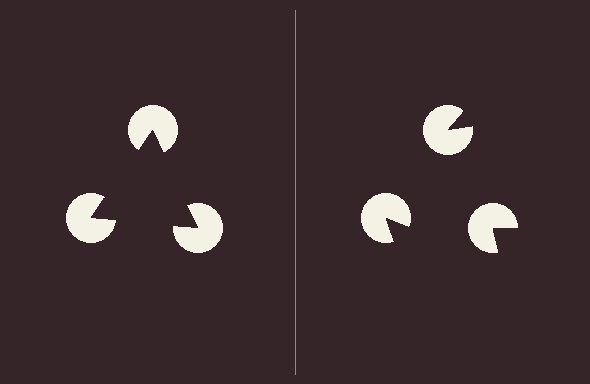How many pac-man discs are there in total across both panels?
6 — 3 on each side.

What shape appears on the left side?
An illusory triangle.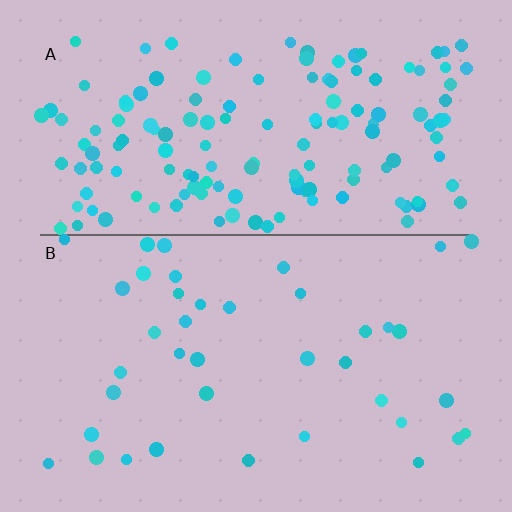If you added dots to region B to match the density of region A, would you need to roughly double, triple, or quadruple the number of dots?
Approximately quadruple.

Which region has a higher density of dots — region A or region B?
A (the top).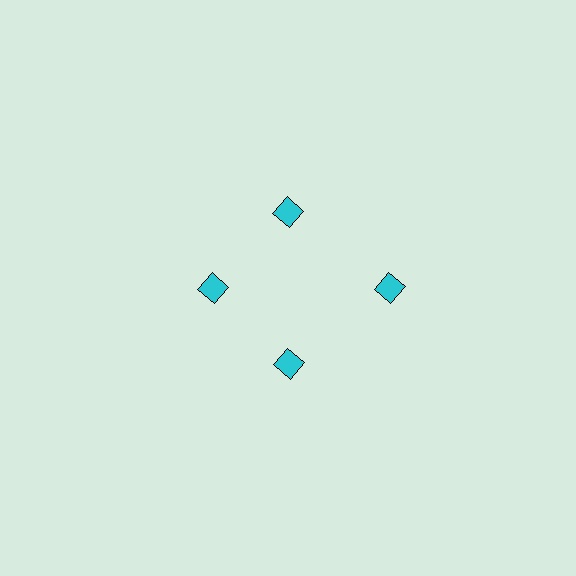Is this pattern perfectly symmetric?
No. The 4 cyan diamonds are arranged in a ring, but one element near the 3 o'clock position is pushed outward from the center, breaking the 4-fold rotational symmetry.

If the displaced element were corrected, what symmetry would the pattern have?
It would have 4-fold rotational symmetry — the pattern would map onto itself every 90 degrees.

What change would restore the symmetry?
The symmetry would be restored by moving it inward, back onto the ring so that all 4 diamonds sit at equal angles and equal distance from the center.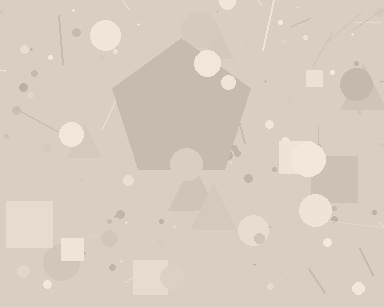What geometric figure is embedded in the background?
A pentagon is embedded in the background.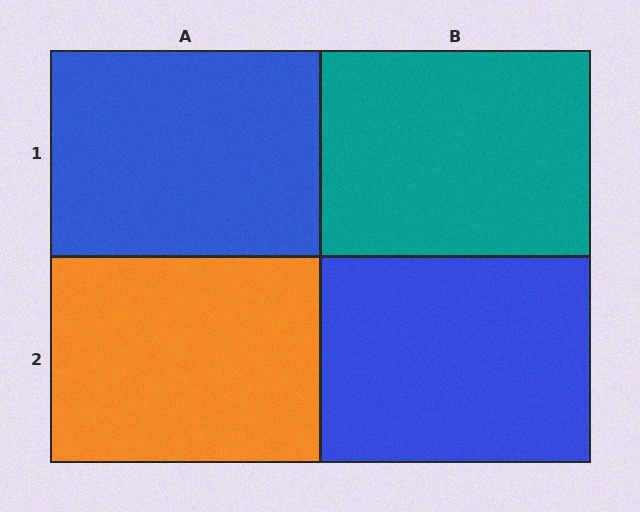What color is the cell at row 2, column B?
Blue.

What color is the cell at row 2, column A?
Orange.